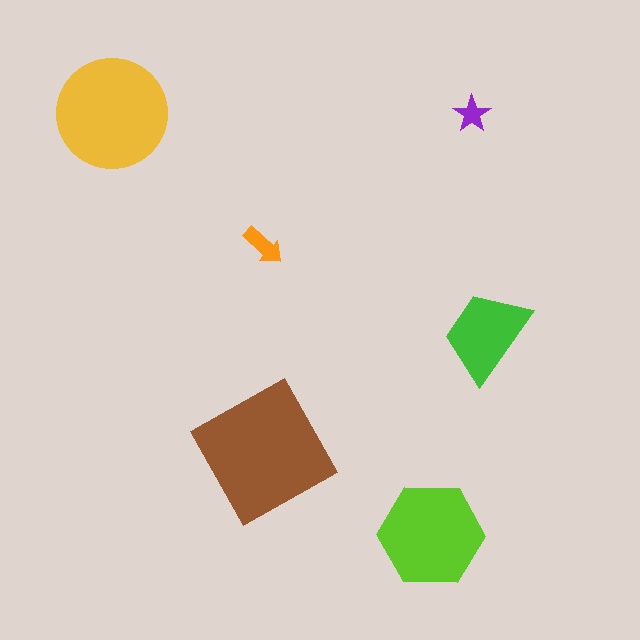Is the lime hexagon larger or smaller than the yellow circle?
Smaller.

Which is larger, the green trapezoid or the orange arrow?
The green trapezoid.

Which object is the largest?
The brown square.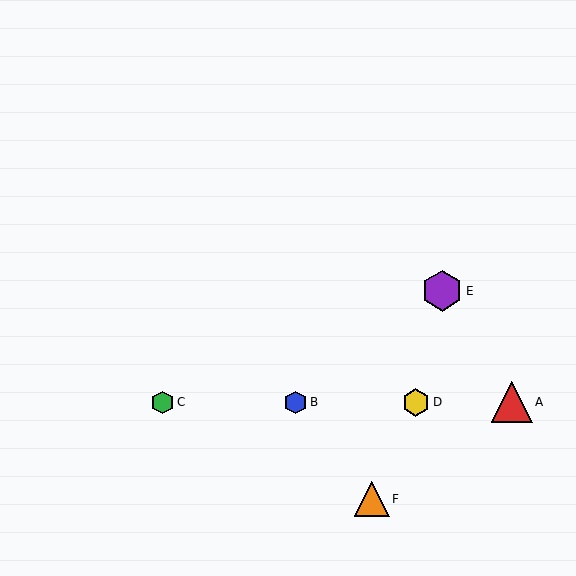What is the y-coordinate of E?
Object E is at y≈291.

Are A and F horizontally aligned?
No, A is at y≈402 and F is at y≈499.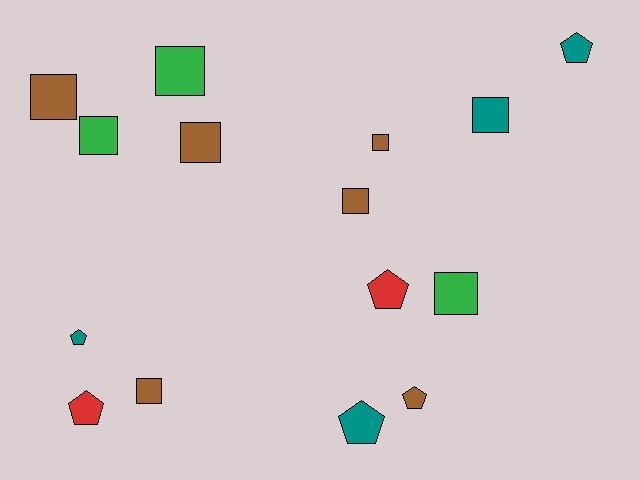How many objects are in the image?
There are 15 objects.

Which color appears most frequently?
Brown, with 6 objects.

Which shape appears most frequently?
Square, with 9 objects.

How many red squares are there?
There are no red squares.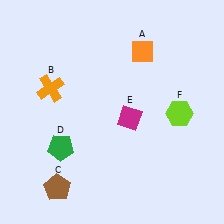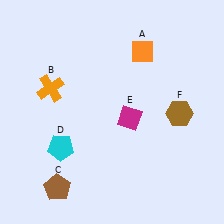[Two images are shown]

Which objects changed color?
D changed from green to cyan. F changed from lime to brown.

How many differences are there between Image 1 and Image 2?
There are 2 differences between the two images.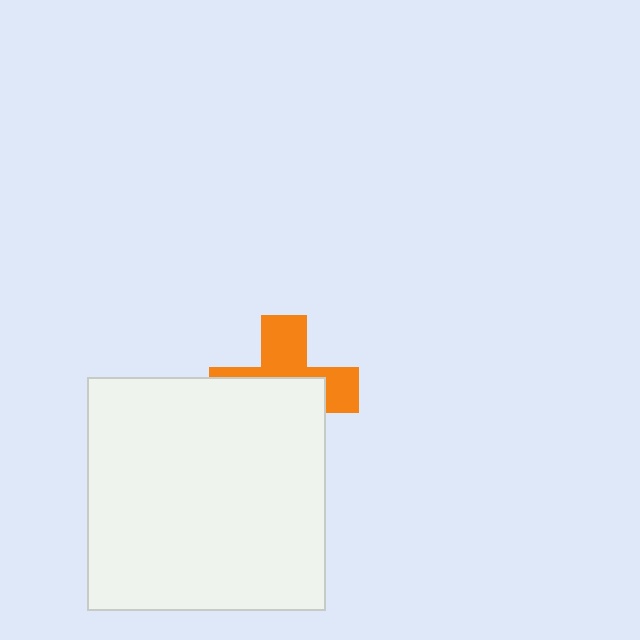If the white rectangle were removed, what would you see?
You would see the complete orange cross.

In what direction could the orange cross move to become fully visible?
The orange cross could move up. That would shift it out from behind the white rectangle entirely.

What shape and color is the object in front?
The object in front is a white rectangle.